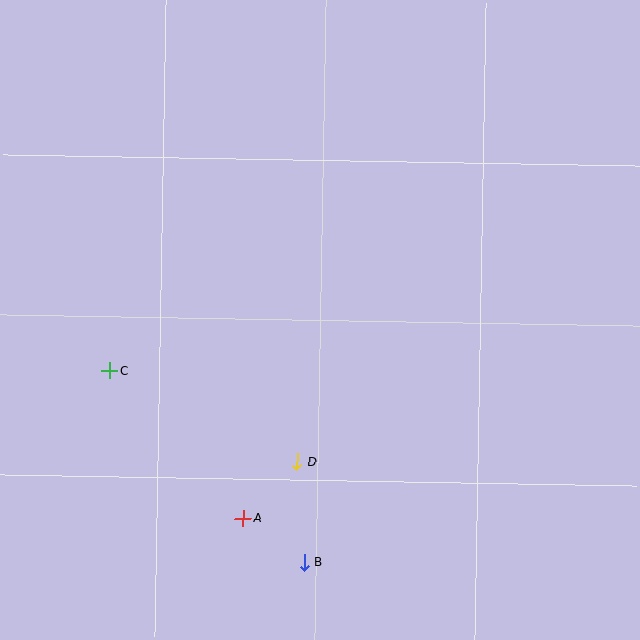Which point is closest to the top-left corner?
Point C is closest to the top-left corner.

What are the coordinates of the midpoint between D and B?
The midpoint between D and B is at (301, 512).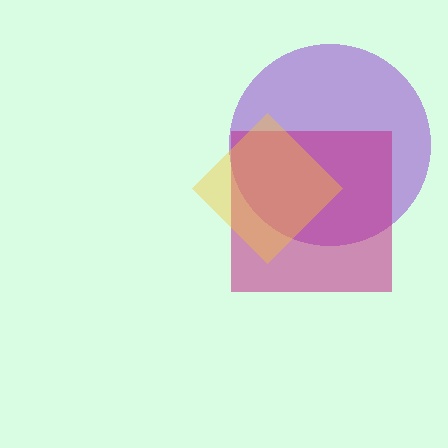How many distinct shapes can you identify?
There are 3 distinct shapes: a purple circle, a magenta square, a yellow diamond.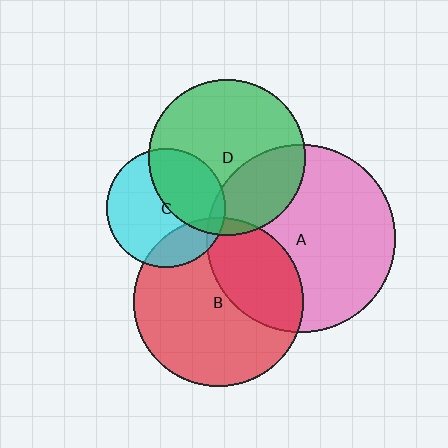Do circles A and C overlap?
Yes.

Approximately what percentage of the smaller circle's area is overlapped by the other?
Approximately 5%.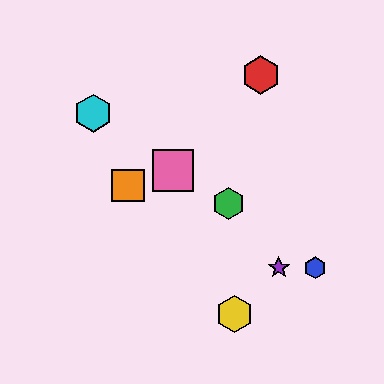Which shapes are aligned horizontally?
The blue hexagon, the purple star are aligned horizontally.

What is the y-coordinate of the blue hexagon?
The blue hexagon is at y≈268.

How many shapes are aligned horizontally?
2 shapes (the blue hexagon, the purple star) are aligned horizontally.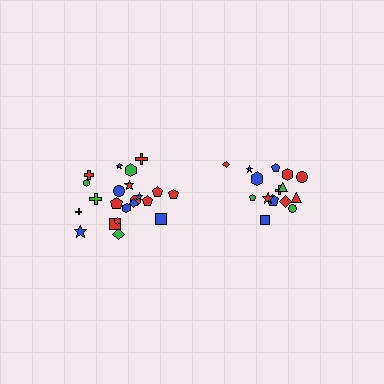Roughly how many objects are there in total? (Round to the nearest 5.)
Roughly 35 objects in total.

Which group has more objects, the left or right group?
The left group.